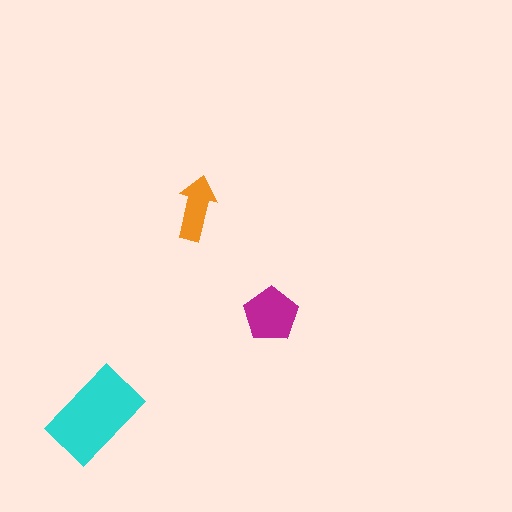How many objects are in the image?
There are 3 objects in the image.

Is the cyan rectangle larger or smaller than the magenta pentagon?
Larger.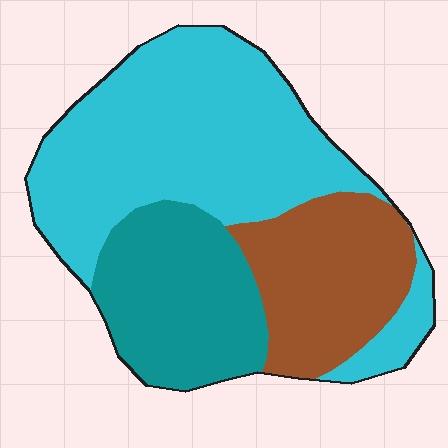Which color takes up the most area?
Cyan, at roughly 50%.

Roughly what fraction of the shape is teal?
Teal takes up about one quarter (1/4) of the shape.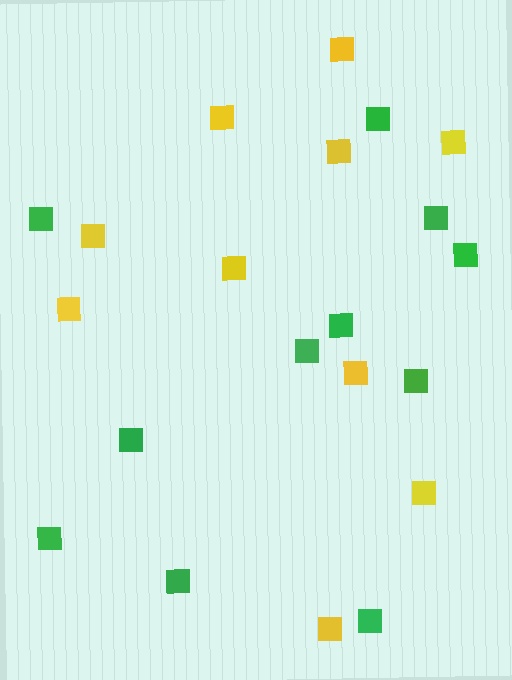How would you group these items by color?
There are 2 groups: one group of yellow squares (10) and one group of green squares (11).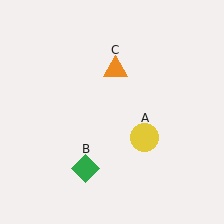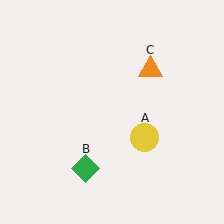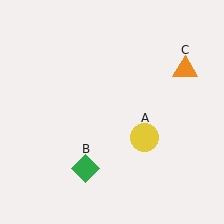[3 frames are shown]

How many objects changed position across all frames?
1 object changed position: orange triangle (object C).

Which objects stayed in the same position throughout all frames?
Yellow circle (object A) and green diamond (object B) remained stationary.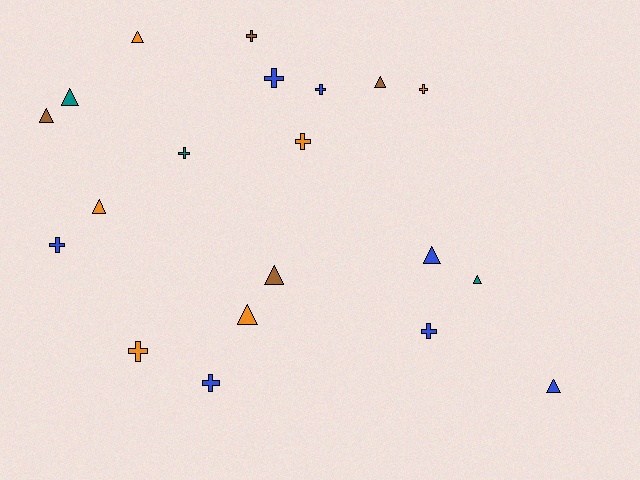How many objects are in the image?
There are 20 objects.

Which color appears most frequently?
Blue, with 7 objects.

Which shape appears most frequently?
Triangle, with 10 objects.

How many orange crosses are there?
There are 3 orange crosses.